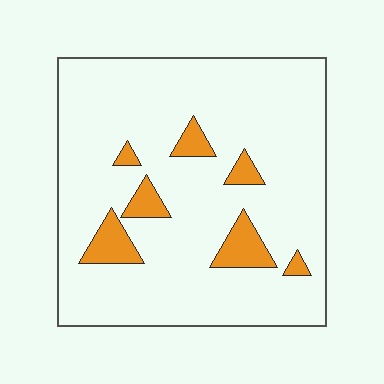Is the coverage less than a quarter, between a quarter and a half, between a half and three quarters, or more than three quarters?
Less than a quarter.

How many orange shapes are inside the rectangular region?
7.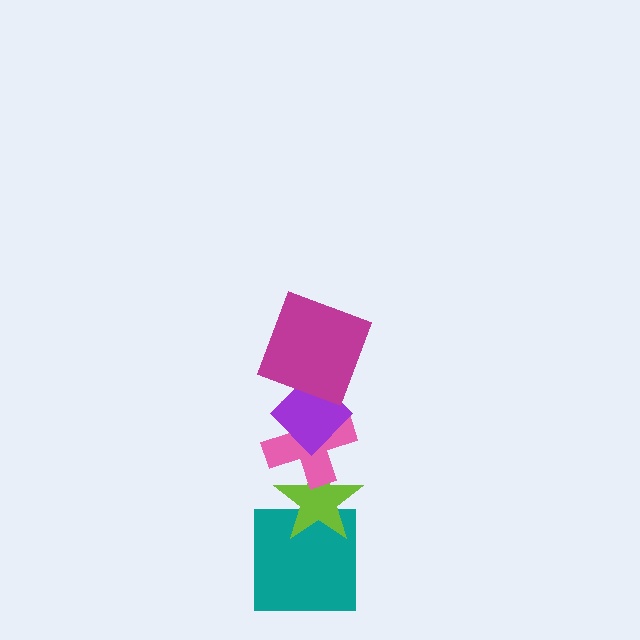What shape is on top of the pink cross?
The purple diamond is on top of the pink cross.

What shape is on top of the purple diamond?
The magenta square is on top of the purple diamond.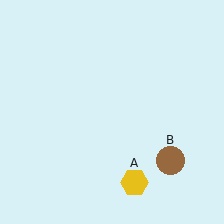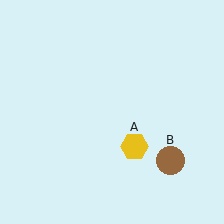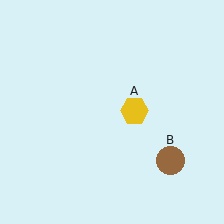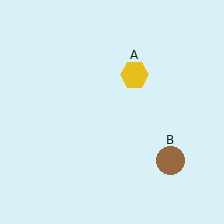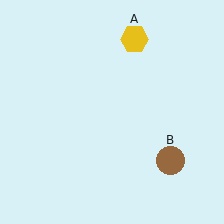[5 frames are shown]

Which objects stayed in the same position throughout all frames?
Brown circle (object B) remained stationary.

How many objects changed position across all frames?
1 object changed position: yellow hexagon (object A).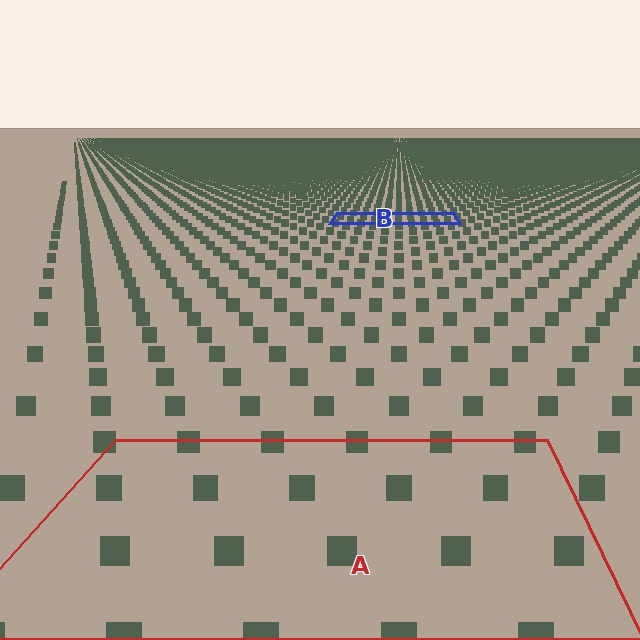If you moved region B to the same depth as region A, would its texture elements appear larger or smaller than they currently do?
They would appear larger. At a closer depth, the same texture elements are projected at a bigger on-screen size.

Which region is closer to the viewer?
Region A is closer. The texture elements there are larger and more spread out.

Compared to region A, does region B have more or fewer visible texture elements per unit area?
Region B has more texture elements per unit area — they are packed more densely because it is farther away.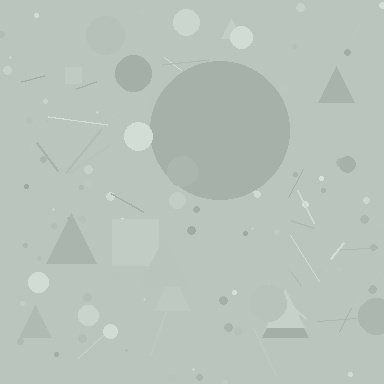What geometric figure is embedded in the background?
A circle is embedded in the background.